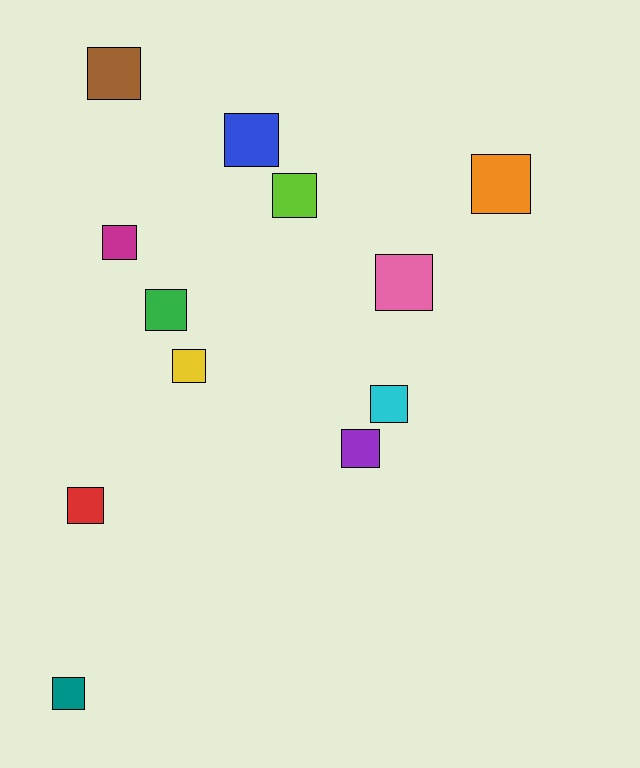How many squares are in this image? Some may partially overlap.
There are 12 squares.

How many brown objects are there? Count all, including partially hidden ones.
There is 1 brown object.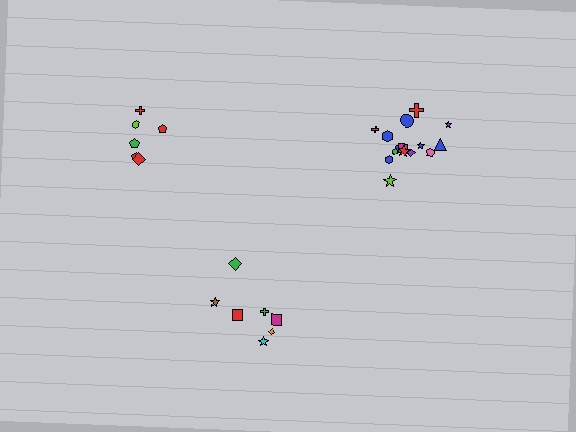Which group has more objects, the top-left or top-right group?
The top-right group.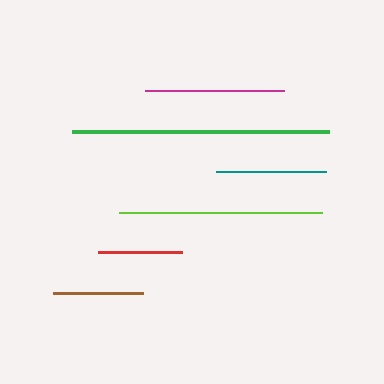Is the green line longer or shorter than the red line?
The green line is longer than the red line.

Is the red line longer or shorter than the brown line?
The brown line is longer than the red line.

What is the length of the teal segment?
The teal segment is approximately 110 pixels long.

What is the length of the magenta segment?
The magenta segment is approximately 139 pixels long.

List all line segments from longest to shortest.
From longest to shortest: green, lime, magenta, teal, brown, red.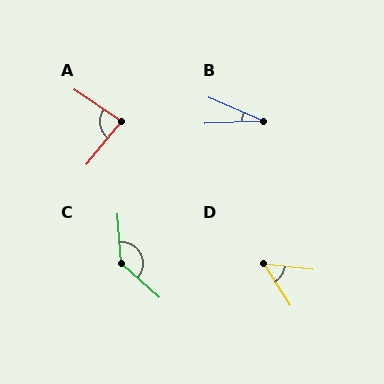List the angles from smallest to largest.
B (25°), D (50°), A (85°), C (136°).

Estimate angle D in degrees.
Approximately 50 degrees.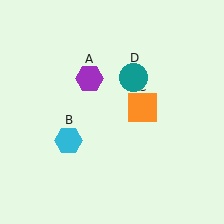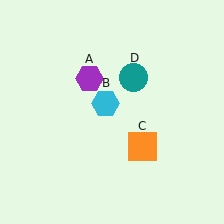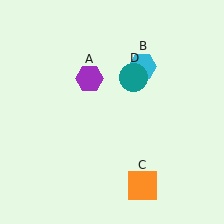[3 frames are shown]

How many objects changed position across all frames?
2 objects changed position: cyan hexagon (object B), orange square (object C).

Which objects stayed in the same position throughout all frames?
Purple hexagon (object A) and teal circle (object D) remained stationary.